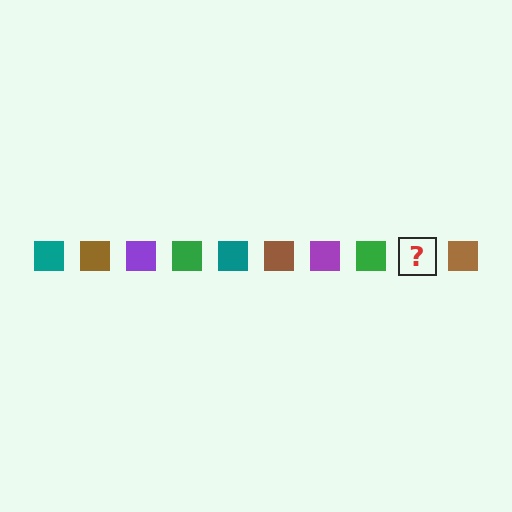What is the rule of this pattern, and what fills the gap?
The rule is that the pattern cycles through teal, brown, purple, green squares. The gap should be filled with a teal square.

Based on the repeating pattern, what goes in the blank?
The blank should be a teal square.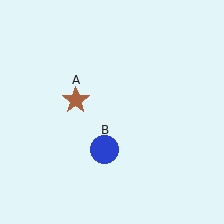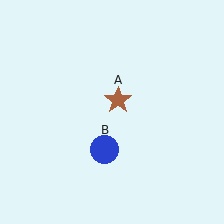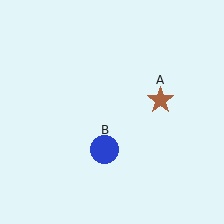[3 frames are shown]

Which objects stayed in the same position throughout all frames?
Blue circle (object B) remained stationary.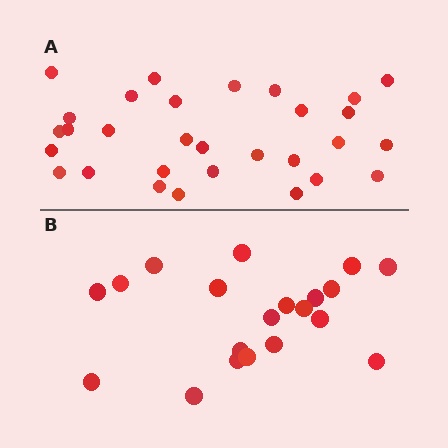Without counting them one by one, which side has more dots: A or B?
Region A (the top region) has more dots.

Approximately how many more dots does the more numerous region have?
Region A has roughly 10 or so more dots than region B.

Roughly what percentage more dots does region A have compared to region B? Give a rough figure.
About 50% more.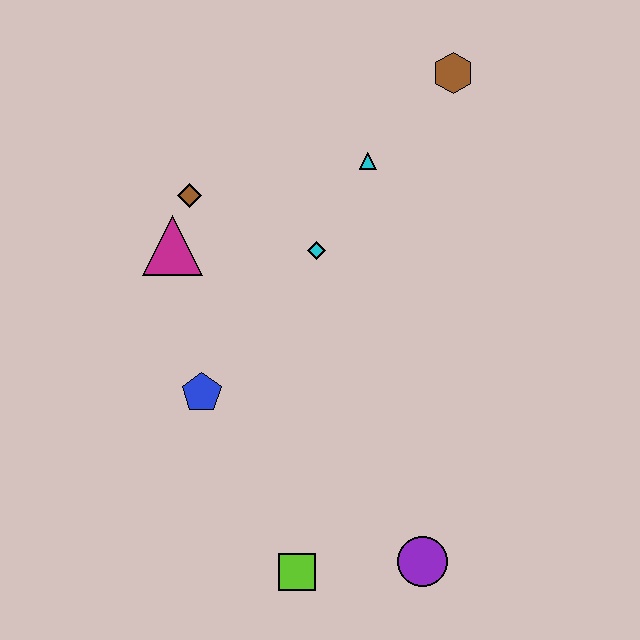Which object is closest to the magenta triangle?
The brown diamond is closest to the magenta triangle.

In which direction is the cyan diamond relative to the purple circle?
The cyan diamond is above the purple circle.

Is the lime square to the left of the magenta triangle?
No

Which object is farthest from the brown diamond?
The purple circle is farthest from the brown diamond.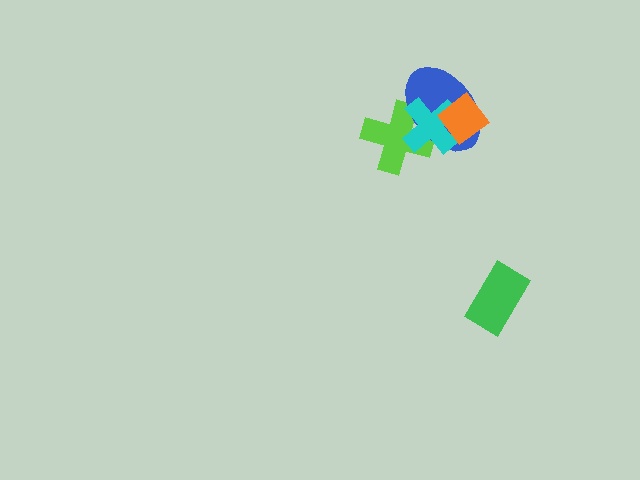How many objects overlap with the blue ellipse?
3 objects overlap with the blue ellipse.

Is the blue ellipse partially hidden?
Yes, it is partially covered by another shape.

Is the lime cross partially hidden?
Yes, it is partially covered by another shape.